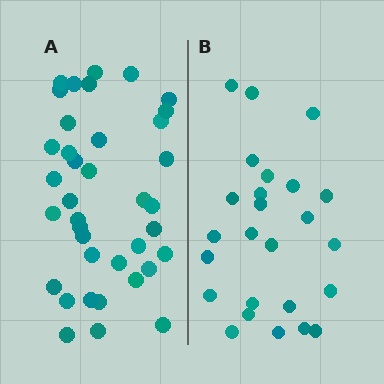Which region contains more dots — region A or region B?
Region A (the left region) has more dots.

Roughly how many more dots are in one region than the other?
Region A has approximately 15 more dots than region B.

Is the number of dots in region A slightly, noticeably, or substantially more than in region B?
Region A has substantially more. The ratio is roughly 1.5 to 1.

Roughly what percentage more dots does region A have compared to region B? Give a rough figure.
About 50% more.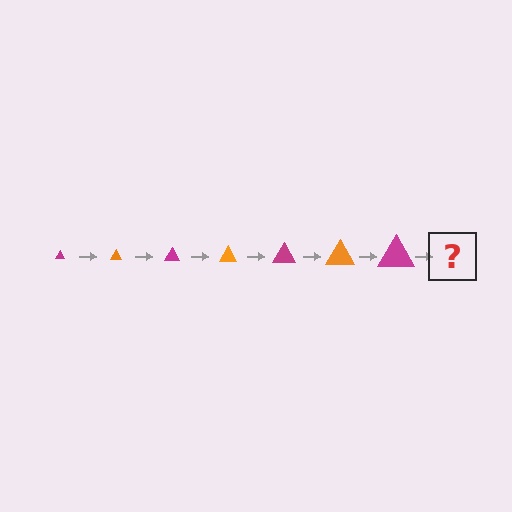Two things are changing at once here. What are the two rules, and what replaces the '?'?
The two rules are that the triangle grows larger each step and the color cycles through magenta and orange. The '?' should be an orange triangle, larger than the previous one.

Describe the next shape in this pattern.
It should be an orange triangle, larger than the previous one.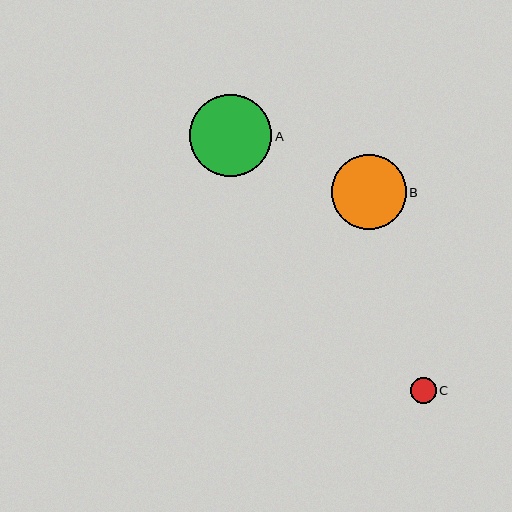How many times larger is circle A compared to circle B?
Circle A is approximately 1.1 times the size of circle B.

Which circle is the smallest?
Circle C is the smallest with a size of approximately 26 pixels.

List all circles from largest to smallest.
From largest to smallest: A, B, C.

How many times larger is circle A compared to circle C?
Circle A is approximately 3.2 times the size of circle C.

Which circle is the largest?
Circle A is the largest with a size of approximately 82 pixels.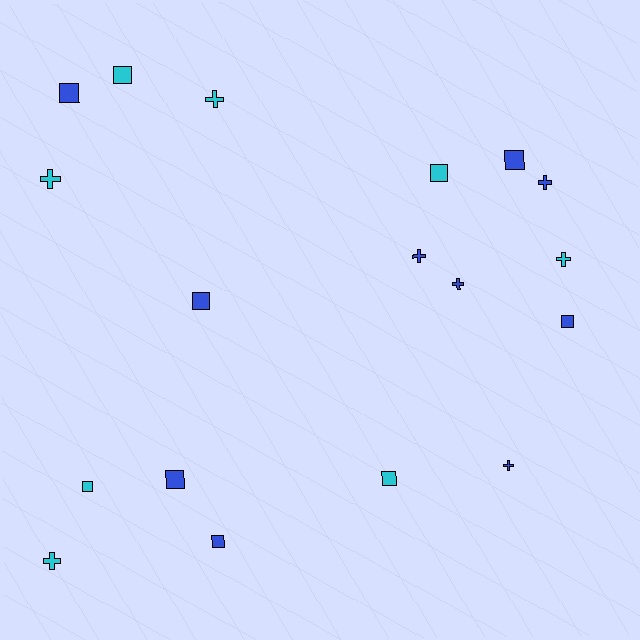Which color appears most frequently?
Blue, with 10 objects.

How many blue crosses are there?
There are 4 blue crosses.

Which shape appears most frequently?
Square, with 10 objects.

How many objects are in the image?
There are 18 objects.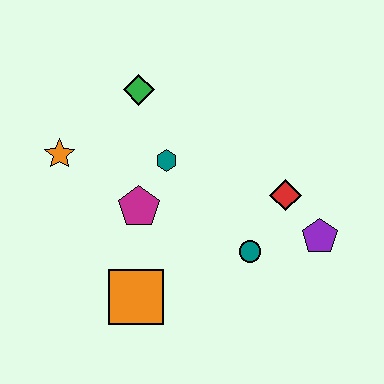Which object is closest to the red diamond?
The purple pentagon is closest to the red diamond.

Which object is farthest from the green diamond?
The purple pentagon is farthest from the green diamond.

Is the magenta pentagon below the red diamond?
Yes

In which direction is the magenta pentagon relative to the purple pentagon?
The magenta pentagon is to the left of the purple pentagon.